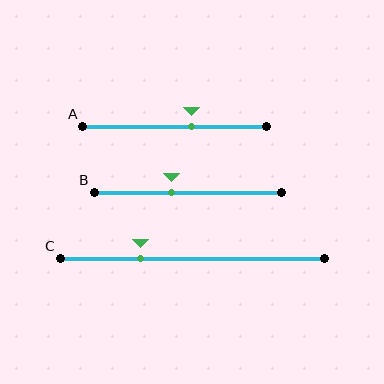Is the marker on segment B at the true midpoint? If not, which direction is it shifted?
No, the marker on segment B is shifted to the left by about 9% of the segment length.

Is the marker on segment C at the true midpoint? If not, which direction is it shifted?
No, the marker on segment C is shifted to the left by about 19% of the segment length.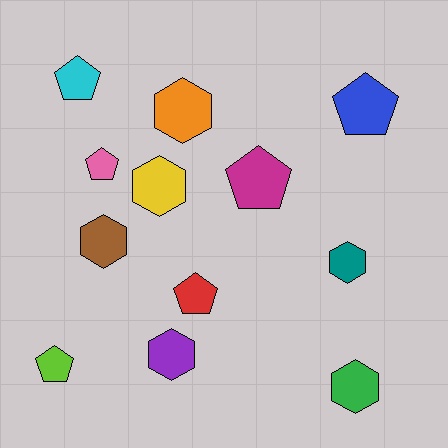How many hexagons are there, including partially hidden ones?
There are 6 hexagons.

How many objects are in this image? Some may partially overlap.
There are 12 objects.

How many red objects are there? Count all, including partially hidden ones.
There is 1 red object.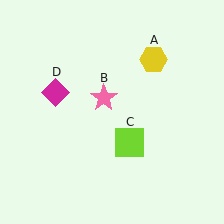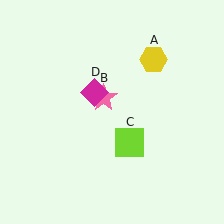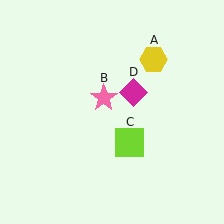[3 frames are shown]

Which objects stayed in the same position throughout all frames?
Yellow hexagon (object A) and pink star (object B) and lime square (object C) remained stationary.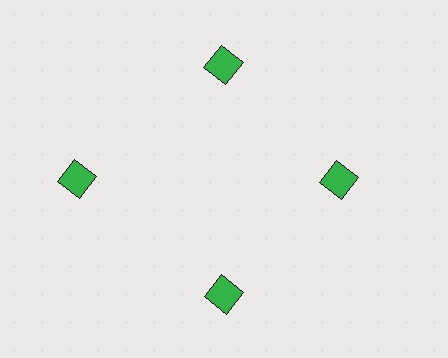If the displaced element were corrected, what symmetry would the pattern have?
It would have 4-fold rotational symmetry — the pattern would map onto itself every 90 degrees.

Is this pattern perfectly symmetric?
No. The 4 green squares are arranged in a ring, but one element near the 9 o'clock position is pushed outward from the center, breaking the 4-fold rotational symmetry.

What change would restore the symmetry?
The symmetry would be restored by moving it inward, back onto the ring so that all 4 squares sit at equal angles and equal distance from the center.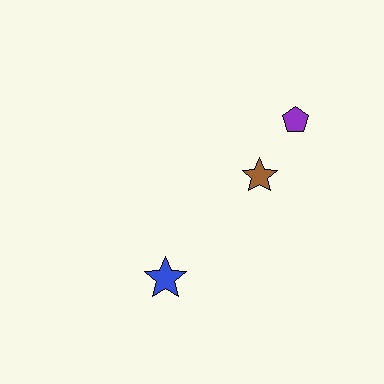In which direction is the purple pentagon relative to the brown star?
The purple pentagon is above the brown star.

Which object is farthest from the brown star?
The blue star is farthest from the brown star.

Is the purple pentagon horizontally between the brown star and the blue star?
No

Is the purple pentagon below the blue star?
No